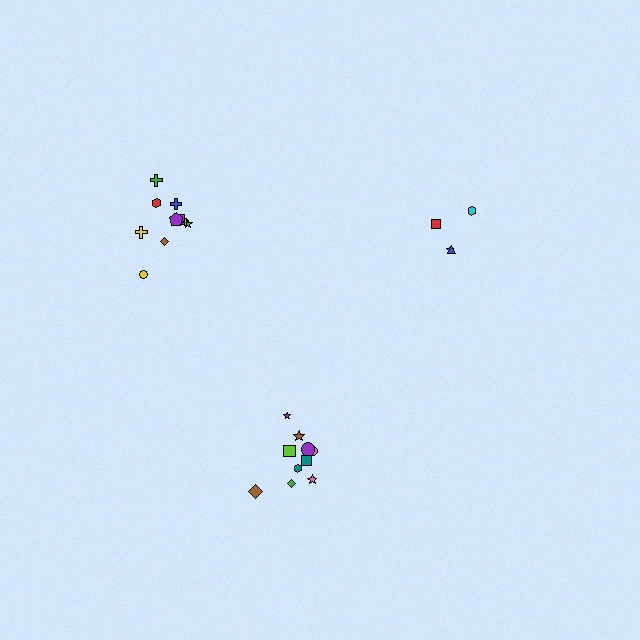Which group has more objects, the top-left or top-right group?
The top-left group.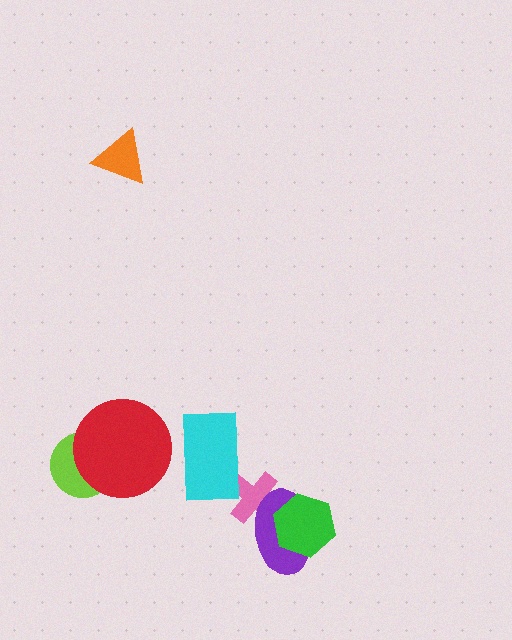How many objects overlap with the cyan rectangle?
1 object overlaps with the cyan rectangle.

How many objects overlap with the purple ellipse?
2 objects overlap with the purple ellipse.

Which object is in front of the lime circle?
The red circle is in front of the lime circle.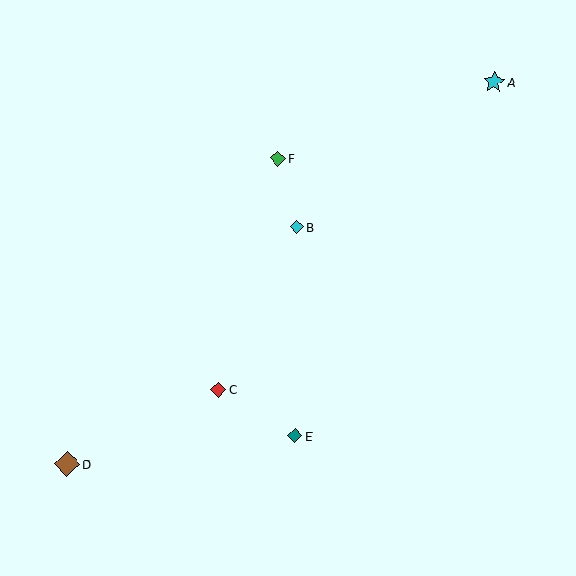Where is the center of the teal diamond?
The center of the teal diamond is at (295, 436).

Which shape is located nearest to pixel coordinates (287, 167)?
The green diamond (labeled F) at (278, 158) is nearest to that location.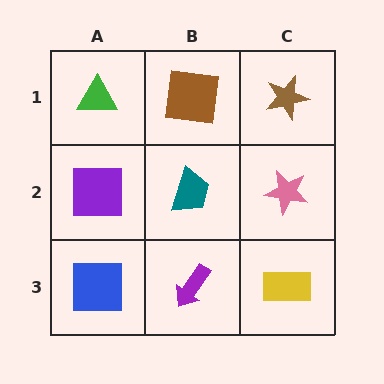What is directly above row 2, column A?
A green triangle.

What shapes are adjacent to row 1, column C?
A pink star (row 2, column C), a brown square (row 1, column B).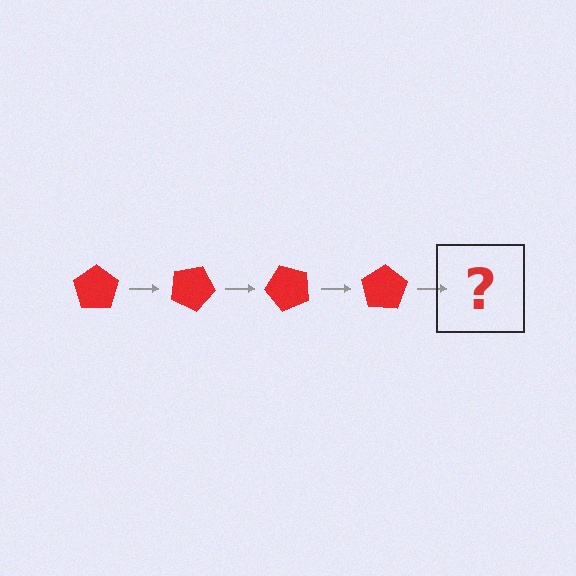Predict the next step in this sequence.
The next step is a red pentagon rotated 100 degrees.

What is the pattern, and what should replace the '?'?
The pattern is that the pentagon rotates 25 degrees each step. The '?' should be a red pentagon rotated 100 degrees.